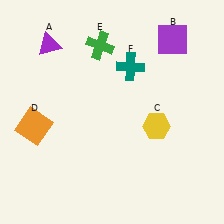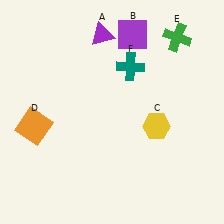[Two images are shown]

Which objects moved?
The objects that moved are: the purple triangle (A), the purple square (B), the green cross (E).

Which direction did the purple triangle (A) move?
The purple triangle (A) moved right.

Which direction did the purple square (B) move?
The purple square (B) moved left.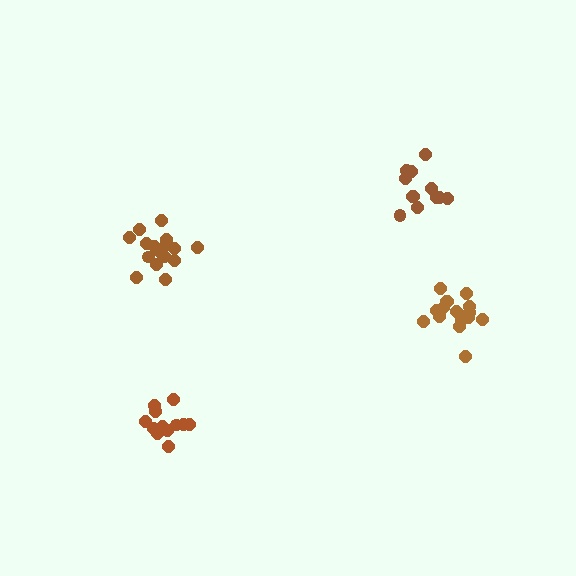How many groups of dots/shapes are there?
There are 4 groups.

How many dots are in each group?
Group 1: 12 dots, Group 2: 16 dots, Group 3: 16 dots, Group 4: 12 dots (56 total).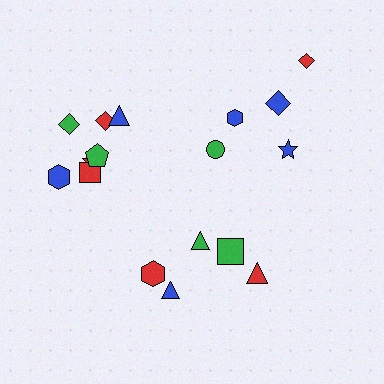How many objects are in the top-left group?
There are 7 objects.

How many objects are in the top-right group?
There are 5 objects.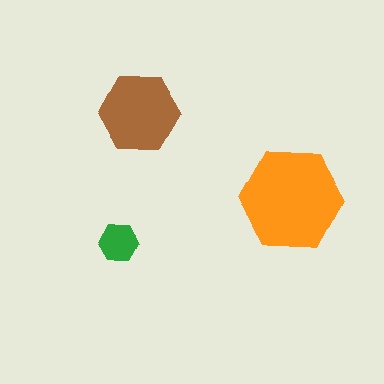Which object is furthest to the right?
The orange hexagon is rightmost.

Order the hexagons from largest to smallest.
the orange one, the brown one, the green one.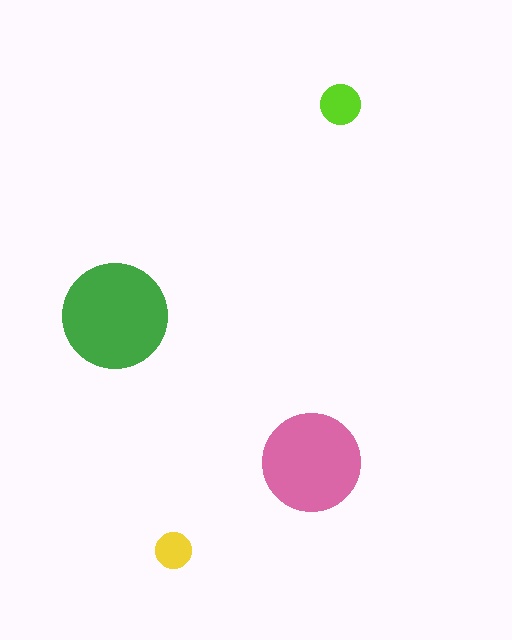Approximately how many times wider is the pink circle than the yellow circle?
About 3 times wider.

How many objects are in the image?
There are 4 objects in the image.